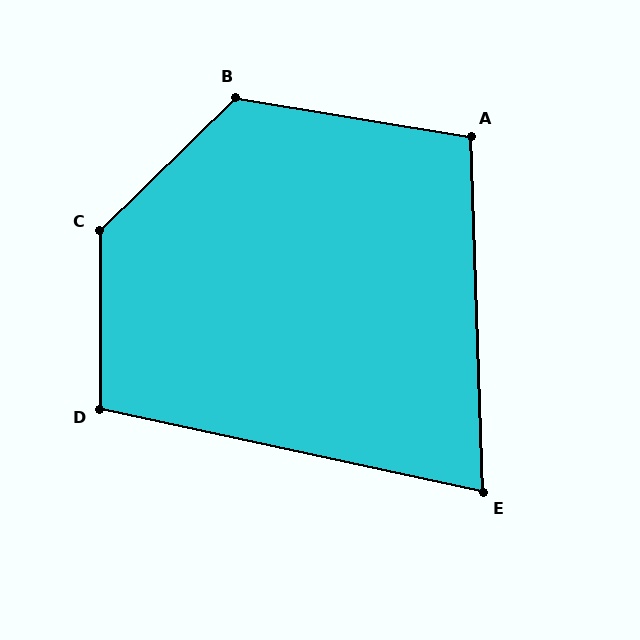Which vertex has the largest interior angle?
C, at approximately 134 degrees.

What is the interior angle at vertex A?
Approximately 101 degrees (obtuse).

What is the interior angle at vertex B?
Approximately 126 degrees (obtuse).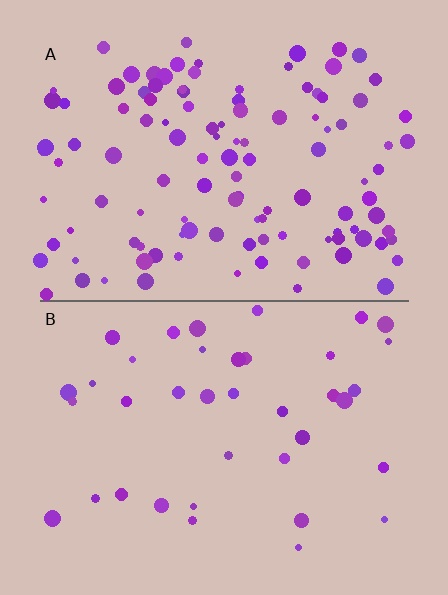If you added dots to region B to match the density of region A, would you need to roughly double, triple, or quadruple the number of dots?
Approximately triple.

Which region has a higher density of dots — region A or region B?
A (the top).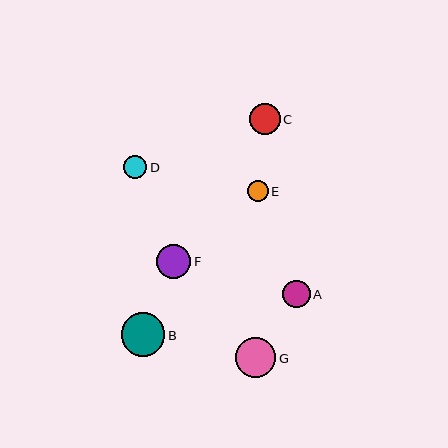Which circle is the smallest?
Circle E is the smallest with a size of approximately 21 pixels.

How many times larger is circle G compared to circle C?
Circle G is approximately 1.3 times the size of circle C.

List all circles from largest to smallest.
From largest to smallest: B, G, F, C, A, D, E.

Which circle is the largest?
Circle B is the largest with a size of approximately 44 pixels.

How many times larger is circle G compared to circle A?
Circle G is approximately 1.4 times the size of circle A.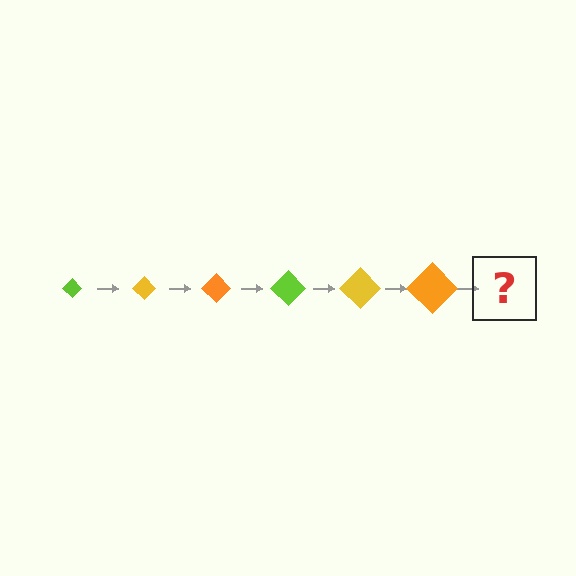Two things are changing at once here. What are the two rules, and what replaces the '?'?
The two rules are that the diamond grows larger each step and the color cycles through lime, yellow, and orange. The '?' should be a lime diamond, larger than the previous one.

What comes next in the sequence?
The next element should be a lime diamond, larger than the previous one.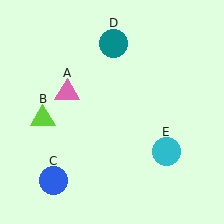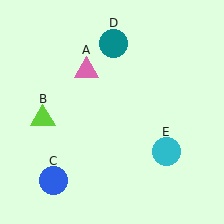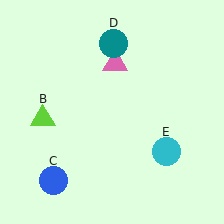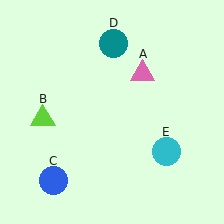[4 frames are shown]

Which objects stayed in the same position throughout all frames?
Lime triangle (object B) and blue circle (object C) and teal circle (object D) and cyan circle (object E) remained stationary.